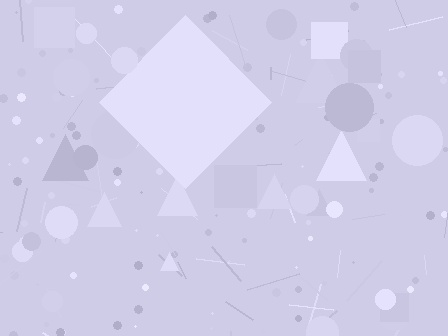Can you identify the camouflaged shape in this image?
The camouflaged shape is a diamond.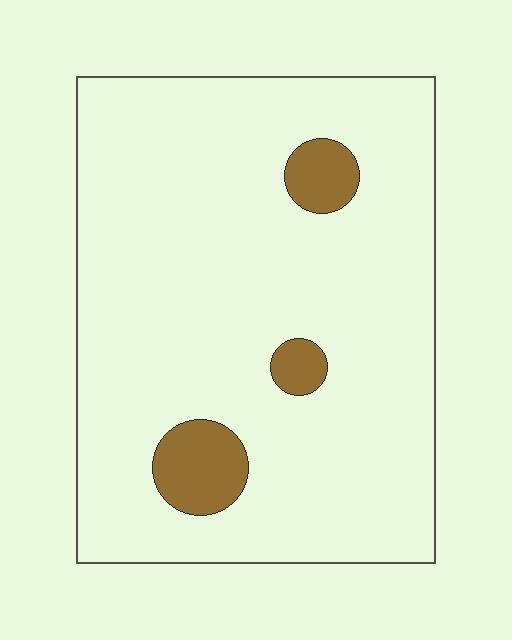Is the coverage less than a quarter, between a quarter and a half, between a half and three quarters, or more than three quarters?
Less than a quarter.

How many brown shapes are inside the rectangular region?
3.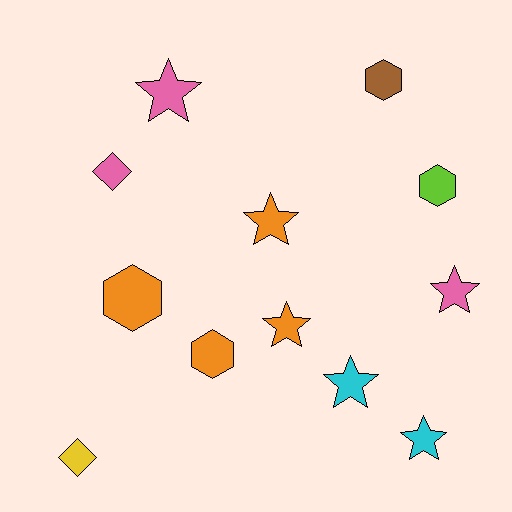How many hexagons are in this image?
There are 4 hexagons.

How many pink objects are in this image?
There are 3 pink objects.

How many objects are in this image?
There are 12 objects.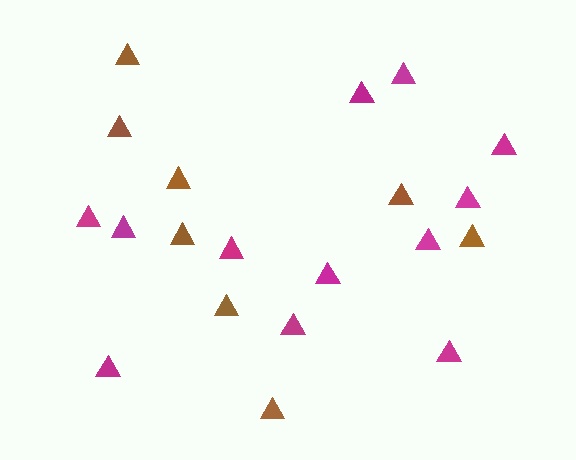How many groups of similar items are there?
There are 2 groups: one group of magenta triangles (12) and one group of brown triangles (8).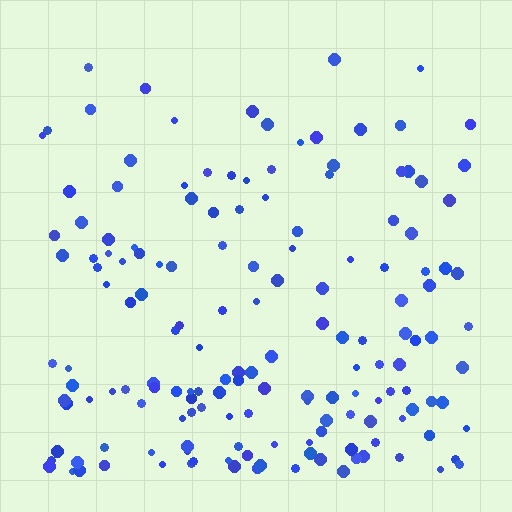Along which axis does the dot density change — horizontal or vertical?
Vertical.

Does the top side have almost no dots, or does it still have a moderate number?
Still a moderate number, just noticeably fewer than the bottom.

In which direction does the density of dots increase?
From top to bottom, with the bottom side densest.